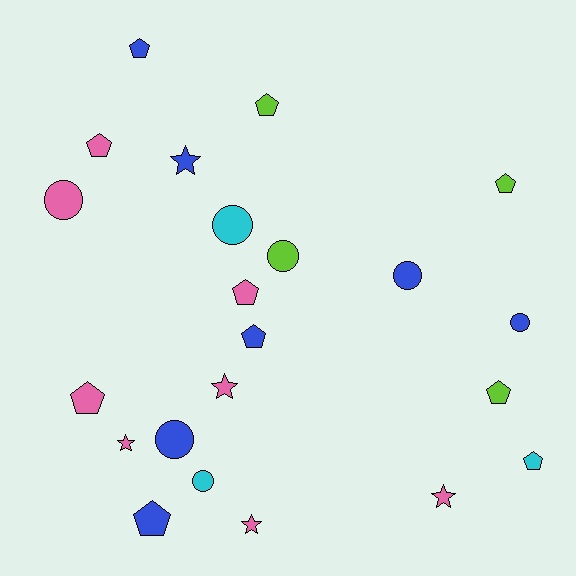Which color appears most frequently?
Pink, with 8 objects.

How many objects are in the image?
There are 22 objects.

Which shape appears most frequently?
Pentagon, with 10 objects.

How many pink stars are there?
There are 4 pink stars.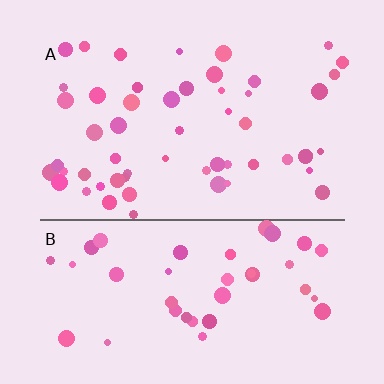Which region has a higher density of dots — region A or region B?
A (the top).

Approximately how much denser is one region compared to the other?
Approximately 1.3× — region A over region B.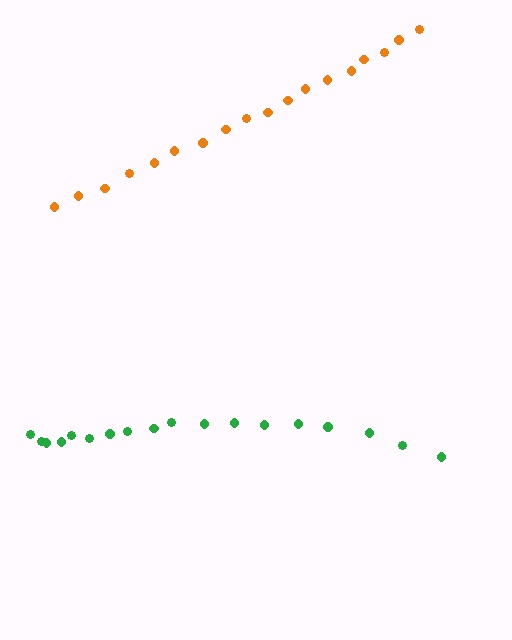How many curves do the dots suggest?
There are 2 distinct paths.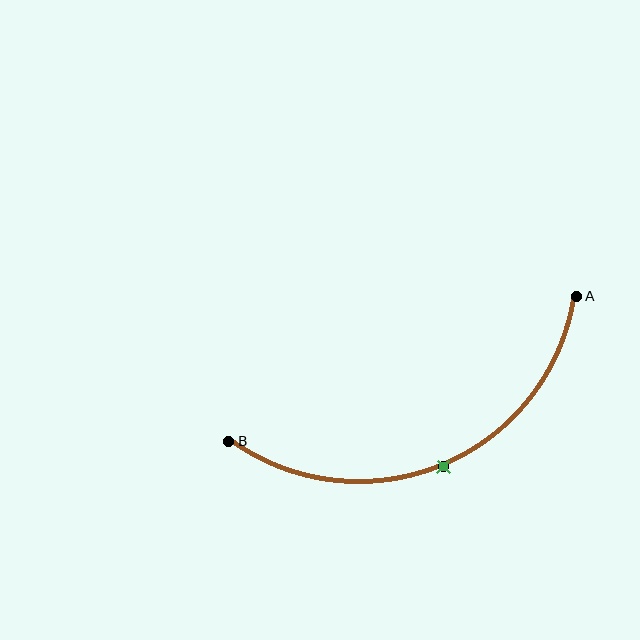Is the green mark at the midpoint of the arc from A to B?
Yes. The green mark lies on the arc at equal arc-length from both A and B — it is the arc midpoint.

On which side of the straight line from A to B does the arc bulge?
The arc bulges below the straight line connecting A and B.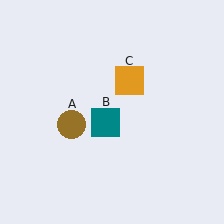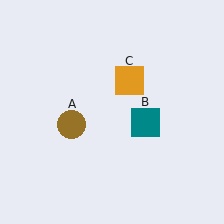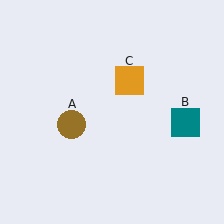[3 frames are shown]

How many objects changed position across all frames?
1 object changed position: teal square (object B).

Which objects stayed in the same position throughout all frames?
Brown circle (object A) and orange square (object C) remained stationary.